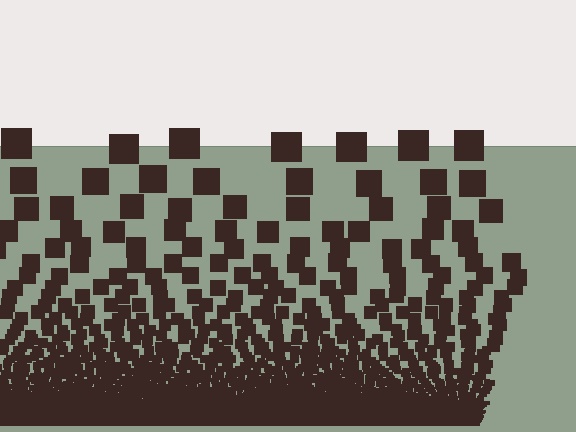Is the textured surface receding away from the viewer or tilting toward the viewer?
The surface appears to tilt toward the viewer. Texture elements get larger and sparser toward the top.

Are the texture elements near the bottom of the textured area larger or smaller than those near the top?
Smaller. The gradient is inverted — elements near the bottom are smaller and denser.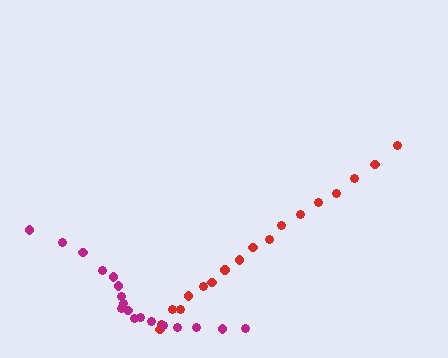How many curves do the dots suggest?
There are 2 distinct paths.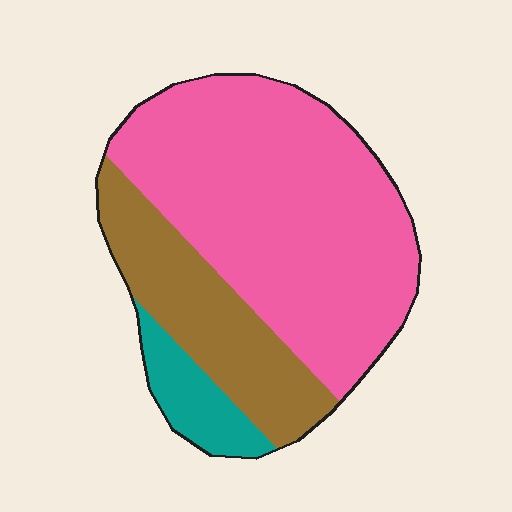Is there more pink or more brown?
Pink.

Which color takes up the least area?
Teal, at roughly 10%.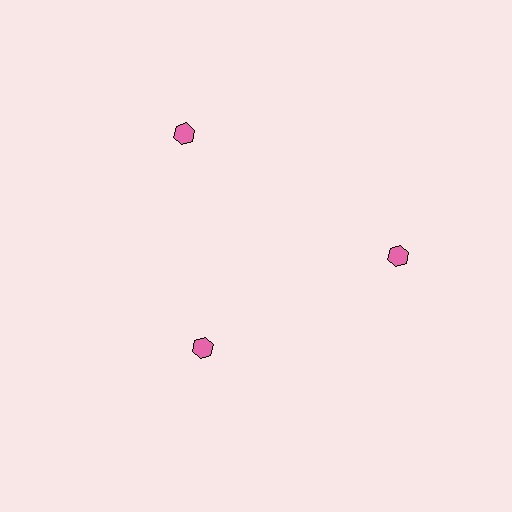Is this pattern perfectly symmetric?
No. The 3 pink hexagons are arranged in a ring, but one element near the 7 o'clock position is pulled inward toward the center, breaking the 3-fold rotational symmetry.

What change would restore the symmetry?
The symmetry would be restored by moving it outward, back onto the ring so that all 3 hexagons sit at equal angles and equal distance from the center.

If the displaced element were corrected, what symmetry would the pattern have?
It would have 3-fold rotational symmetry — the pattern would map onto itself every 120 degrees.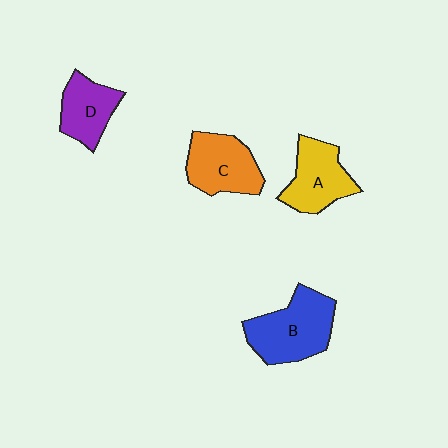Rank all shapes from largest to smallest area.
From largest to smallest: B (blue), C (orange), A (yellow), D (purple).